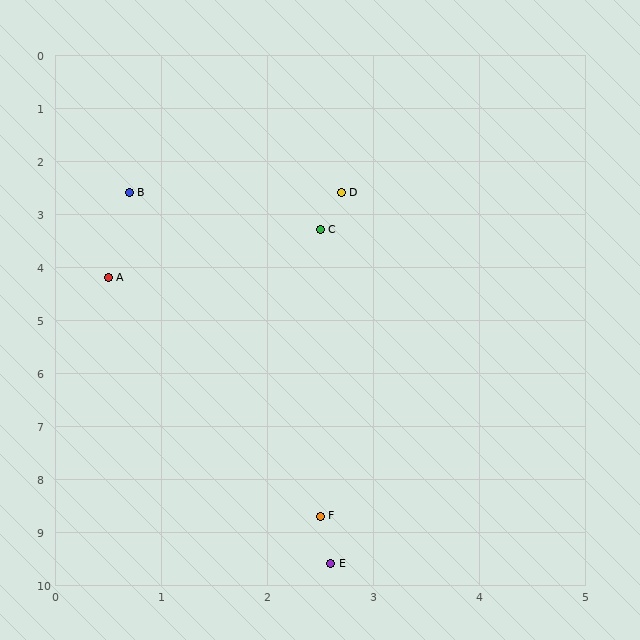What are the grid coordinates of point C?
Point C is at approximately (2.5, 3.3).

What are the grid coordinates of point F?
Point F is at approximately (2.5, 8.7).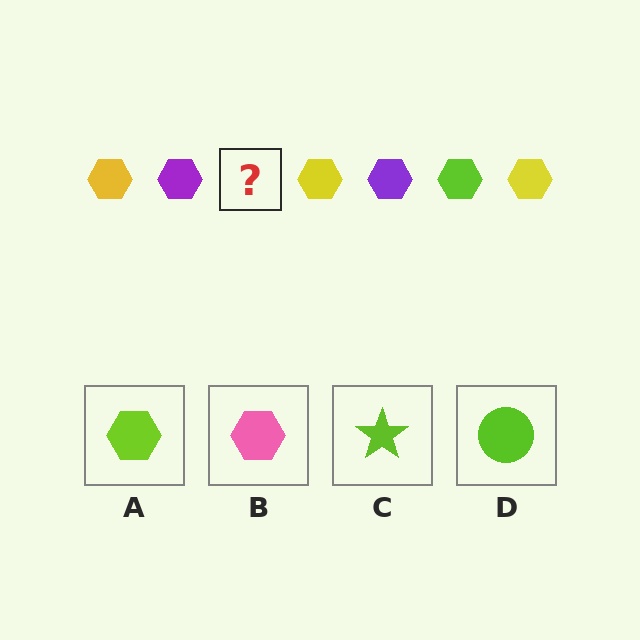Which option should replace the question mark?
Option A.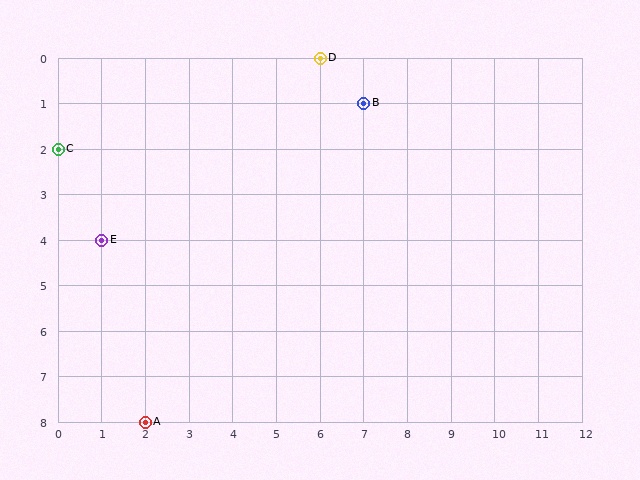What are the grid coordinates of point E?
Point E is at grid coordinates (1, 4).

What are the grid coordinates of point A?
Point A is at grid coordinates (2, 8).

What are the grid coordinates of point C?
Point C is at grid coordinates (0, 2).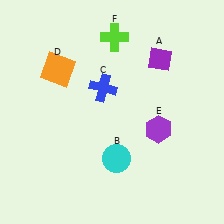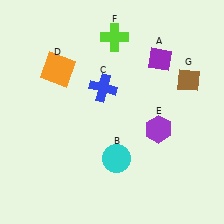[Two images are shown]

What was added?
A brown diamond (G) was added in Image 2.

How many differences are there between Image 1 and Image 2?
There is 1 difference between the two images.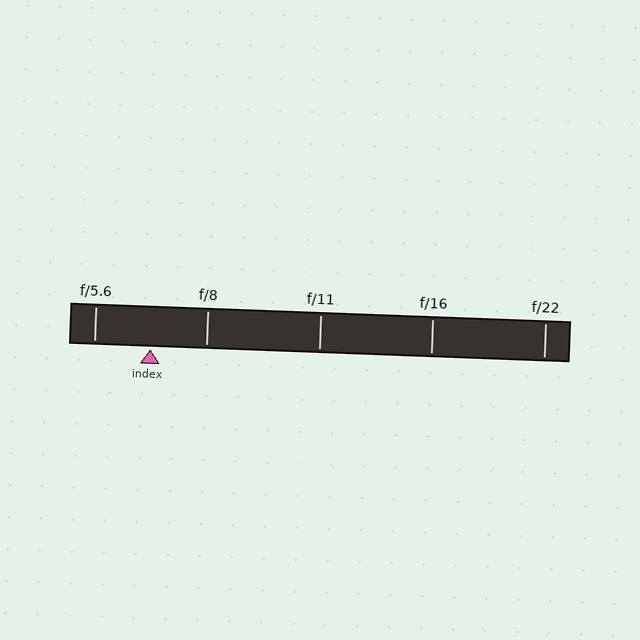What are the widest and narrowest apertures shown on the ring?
The widest aperture shown is f/5.6 and the narrowest is f/22.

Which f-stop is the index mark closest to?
The index mark is closest to f/8.